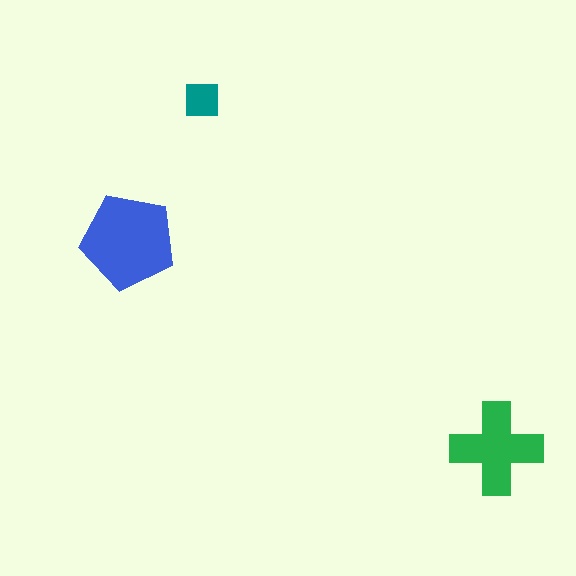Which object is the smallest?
The teal square.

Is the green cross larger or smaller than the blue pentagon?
Smaller.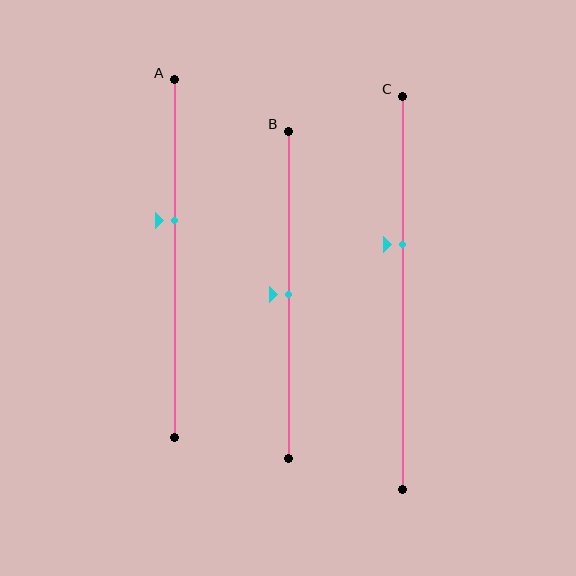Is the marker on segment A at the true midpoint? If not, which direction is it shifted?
No, the marker on segment A is shifted upward by about 11% of the segment length.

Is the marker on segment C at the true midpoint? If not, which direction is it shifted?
No, the marker on segment C is shifted upward by about 12% of the segment length.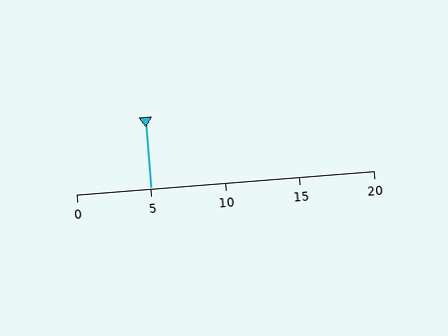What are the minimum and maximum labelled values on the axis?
The axis runs from 0 to 20.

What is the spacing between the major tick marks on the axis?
The major ticks are spaced 5 apart.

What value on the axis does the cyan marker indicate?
The marker indicates approximately 5.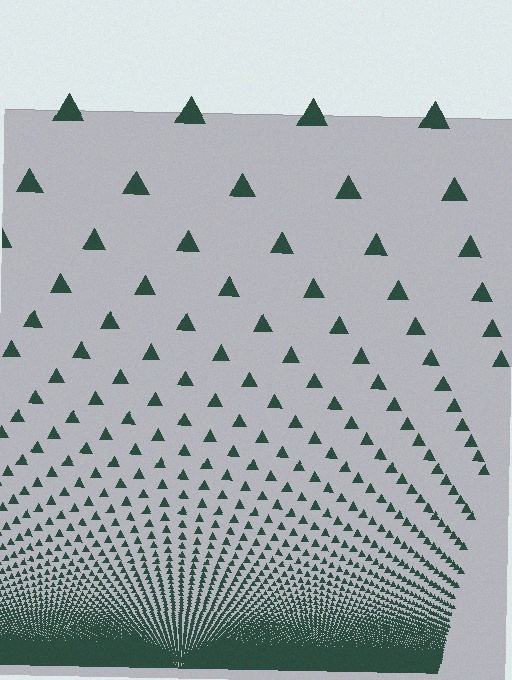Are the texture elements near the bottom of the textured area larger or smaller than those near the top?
Smaller. The gradient is inverted — elements near the bottom are smaller and denser.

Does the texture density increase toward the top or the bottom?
Density increases toward the bottom.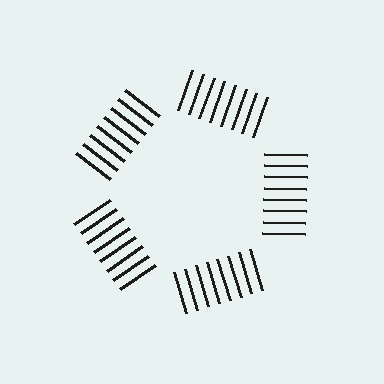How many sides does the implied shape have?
5 sides — the line-ends trace a pentagon.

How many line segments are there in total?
40 — 8 along each of the 5 edges.